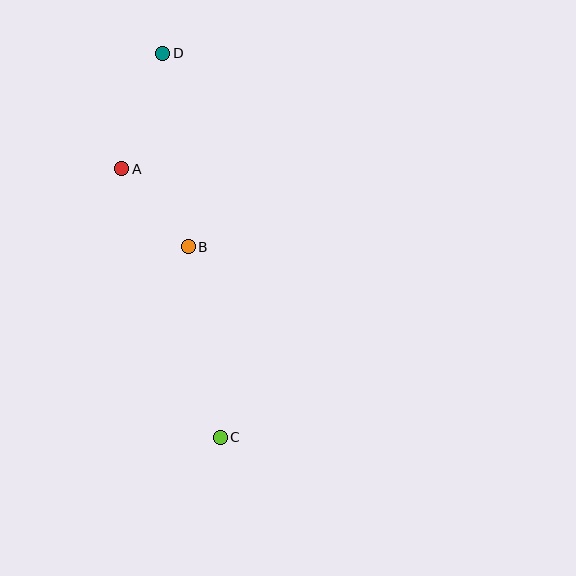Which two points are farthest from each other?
Points C and D are farthest from each other.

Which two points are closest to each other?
Points A and B are closest to each other.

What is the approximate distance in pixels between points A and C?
The distance between A and C is approximately 286 pixels.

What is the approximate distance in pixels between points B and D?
The distance between B and D is approximately 195 pixels.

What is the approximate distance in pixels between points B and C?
The distance between B and C is approximately 193 pixels.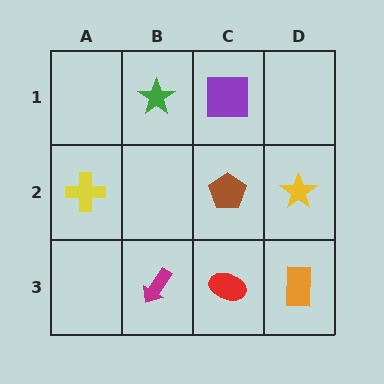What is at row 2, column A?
A yellow cross.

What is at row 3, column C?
A red ellipse.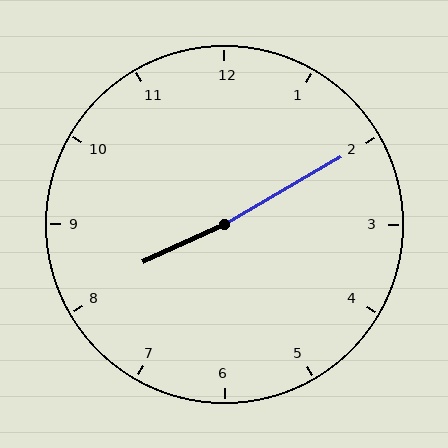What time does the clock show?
8:10.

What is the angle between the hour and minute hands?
Approximately 175 degrees.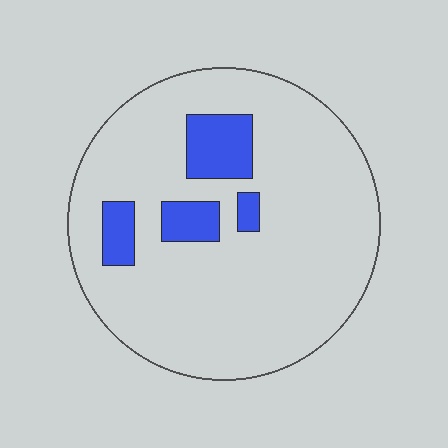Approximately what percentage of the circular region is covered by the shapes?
Approximately 15%.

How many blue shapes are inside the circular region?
4.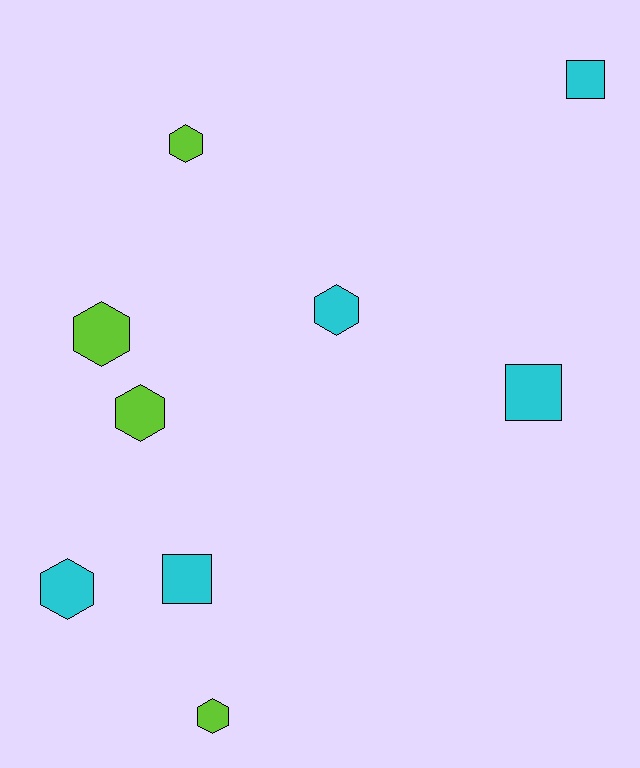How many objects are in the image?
There are 9 objects.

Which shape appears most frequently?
Hexagon, with 6 objects.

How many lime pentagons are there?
There are no lime pentagons.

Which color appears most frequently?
Cyan, with 5 objects.